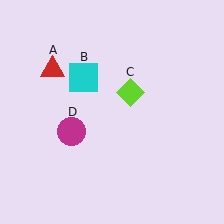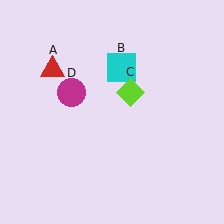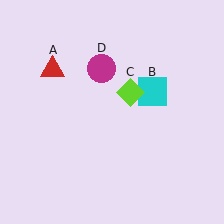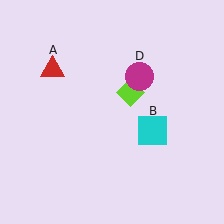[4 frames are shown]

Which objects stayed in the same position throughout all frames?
Red triangle (object A) and lime diamond (object C) remained stationary.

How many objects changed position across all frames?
2 objects changed position: cyan square (object B), magenta circle (object D).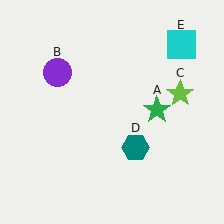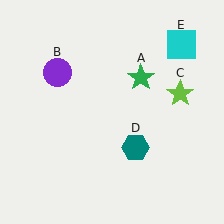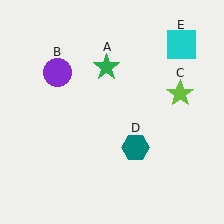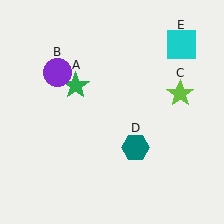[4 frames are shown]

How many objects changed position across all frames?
1 object changed position: green star (object A).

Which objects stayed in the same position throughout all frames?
Purple circle (object B) and lime star (object C) and teal hexagon (object D) and cyan square (object E) remained stationary.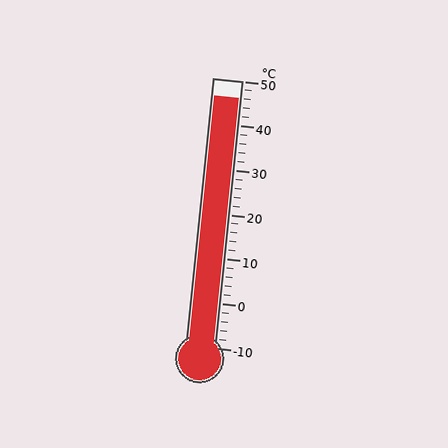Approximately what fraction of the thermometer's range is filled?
The thermometer is filled to approximately 95% of its range.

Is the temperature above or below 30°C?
The temperature is above 30°C.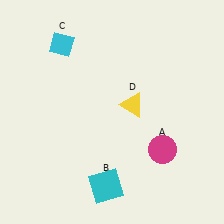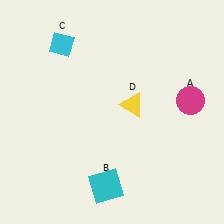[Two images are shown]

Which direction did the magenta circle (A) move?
The magenta circle (A) moved up.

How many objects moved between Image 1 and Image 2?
1 object moved between the two images.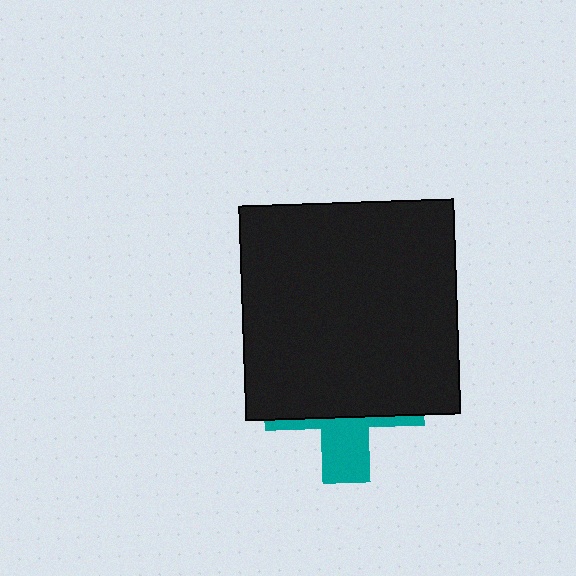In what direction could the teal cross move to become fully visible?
The teal cross could move down. That would shift it out from behind the black square entirely.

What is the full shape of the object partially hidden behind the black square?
The partially hidden object is a teal cross.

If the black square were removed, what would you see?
You would see the complete teal cross.